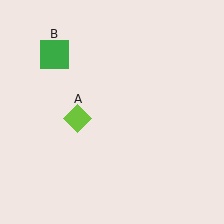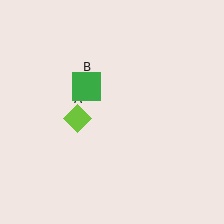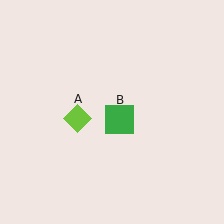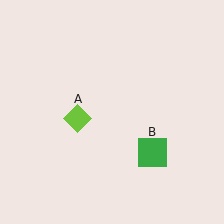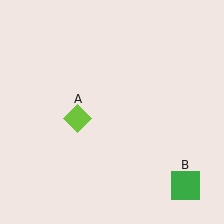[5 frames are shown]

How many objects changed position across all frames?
1 object changed position: green square (object B).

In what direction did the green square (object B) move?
The green square (object B) moved down and to the right.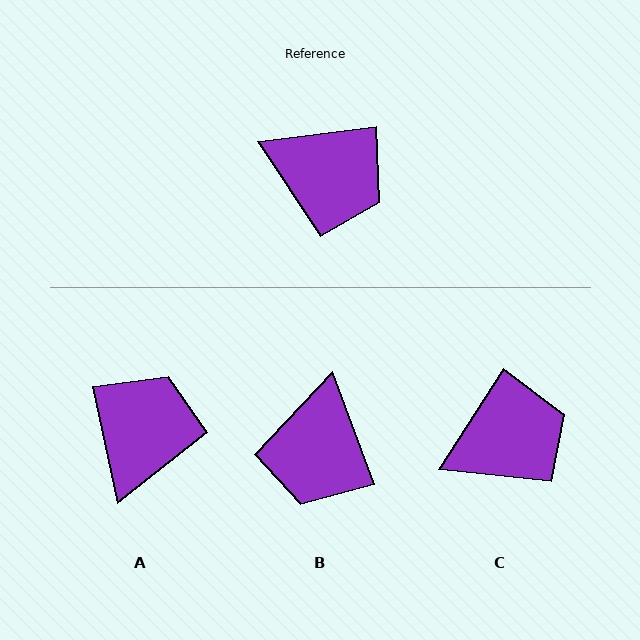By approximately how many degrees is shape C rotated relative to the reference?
Approximately 50 degrees counter-clockwise.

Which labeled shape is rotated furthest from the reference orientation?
A, about 95 degrees away.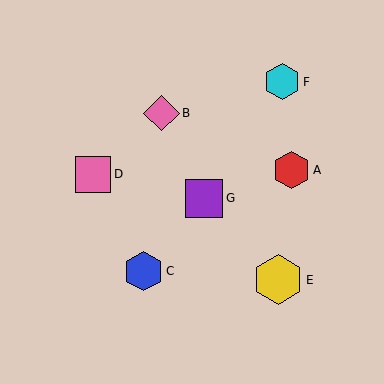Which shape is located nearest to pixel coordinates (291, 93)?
The cyan hexagon (labeled F) at (282, 82) is nearest to that location.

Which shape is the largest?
The yellow hexagon (labeled E) is the largest.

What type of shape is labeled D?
Shape D is a pink square.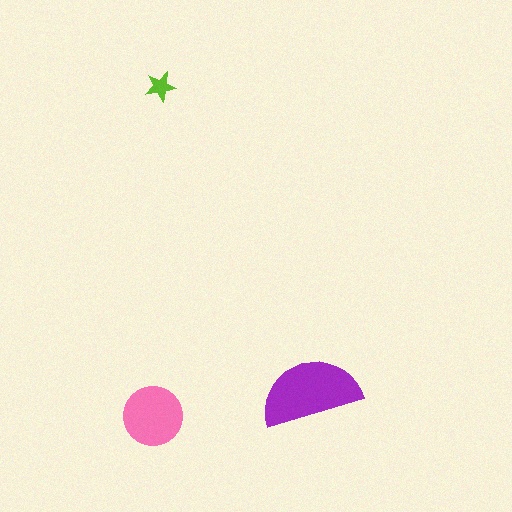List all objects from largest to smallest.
The purple semicircle, the pink circle, the lime star.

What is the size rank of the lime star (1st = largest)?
3rd.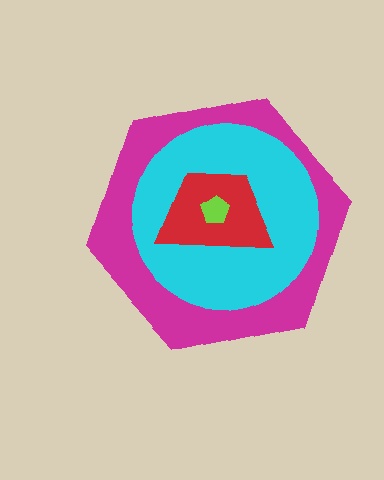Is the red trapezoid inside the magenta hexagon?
Yes.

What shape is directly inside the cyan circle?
The red trapezoid.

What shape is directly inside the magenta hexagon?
The cyan circle.